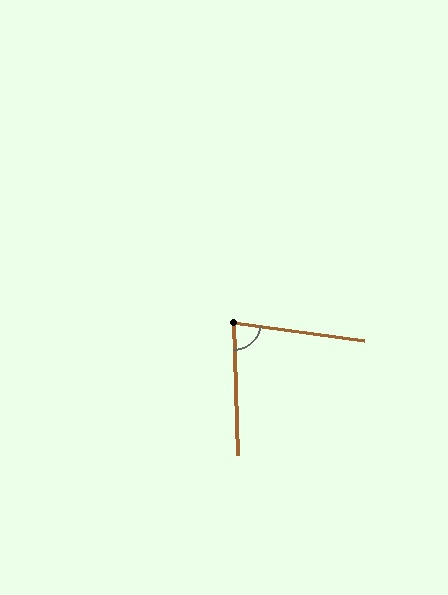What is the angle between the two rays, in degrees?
Approximately 80 degrees.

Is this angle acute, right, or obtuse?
It is acute.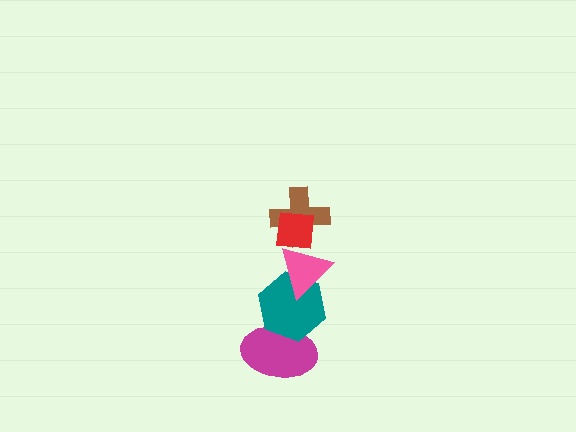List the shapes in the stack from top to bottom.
From top to bottom: the red square, the brown cross, the pink triangle, the teal hexagon, the magenta ellipse.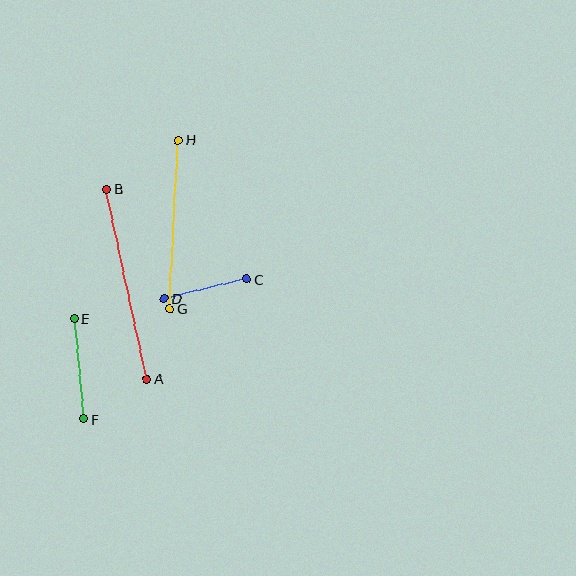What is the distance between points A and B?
The distance is approximately 194 pixels.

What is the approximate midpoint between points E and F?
The midpoint is at approximately (79, 369) pixels.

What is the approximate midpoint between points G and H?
The midpoint is at approximately (174, 224) pixels.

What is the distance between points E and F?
The distance is approximately 101 pixels.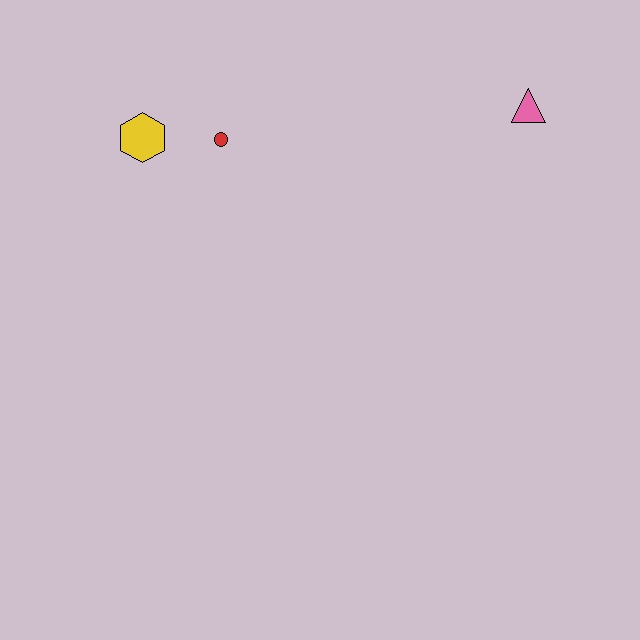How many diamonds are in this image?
There are no diamonds.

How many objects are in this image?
There are 3 objects.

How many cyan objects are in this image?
There are no cyan objects.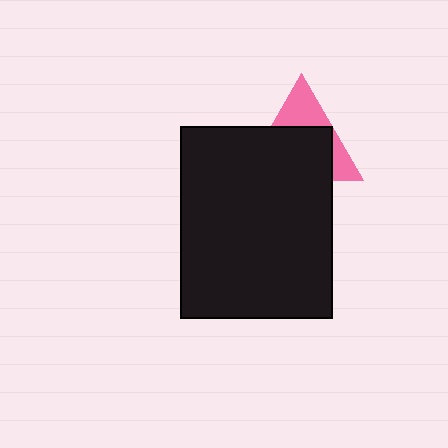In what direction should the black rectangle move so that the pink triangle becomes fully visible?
The black rectangle should move down. That is the shortest direction to clear the overlap and leave the pink triangle fully visible.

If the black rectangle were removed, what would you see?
You would see the complete pink triangle.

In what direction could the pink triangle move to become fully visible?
The pink triangle could move up. That would shift it out from behind the black rectangle entirely.